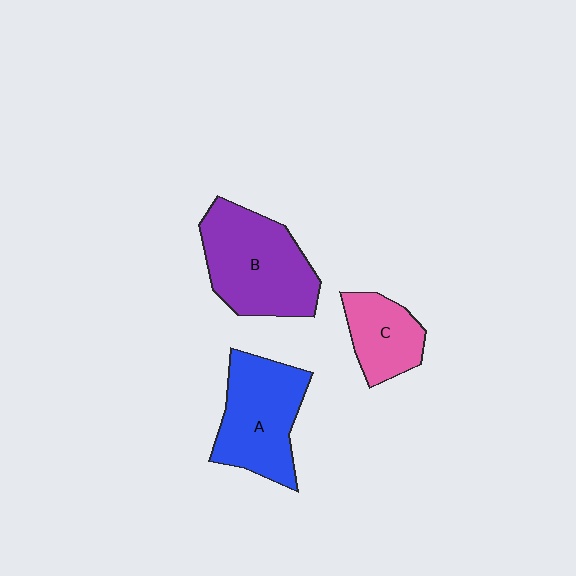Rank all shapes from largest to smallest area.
From largest to smallest: B (purple), A (blue), C (pink).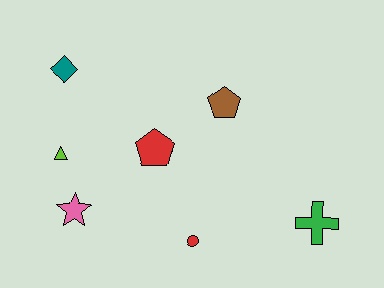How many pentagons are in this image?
There are 2 pentagons.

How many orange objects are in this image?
There are no orange objects.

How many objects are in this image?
There are 7 objects.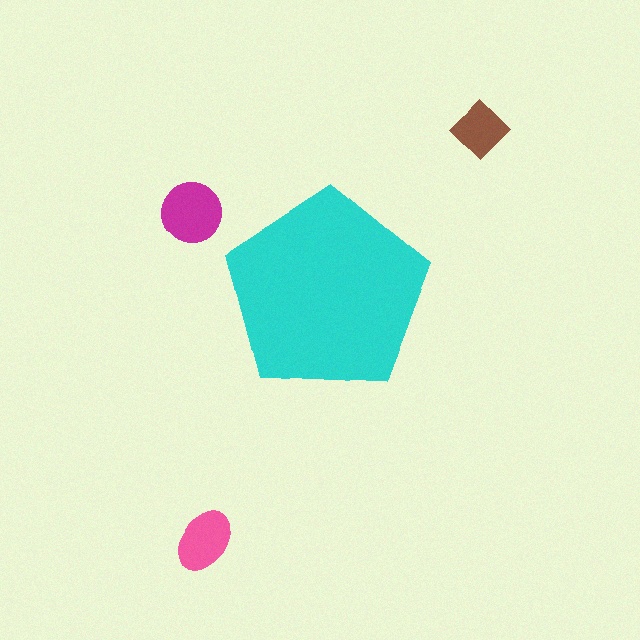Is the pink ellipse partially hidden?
No, the pink ellipse is fully visible.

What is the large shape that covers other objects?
A cyan pentagon.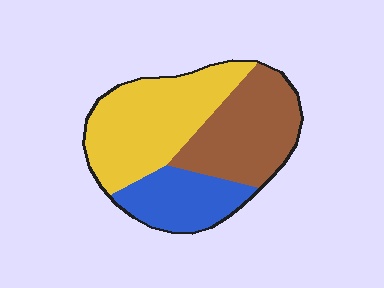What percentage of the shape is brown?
Brown covers roughly 35% of the shape.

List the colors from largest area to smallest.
From largest to smallest: yellow, brown, blue.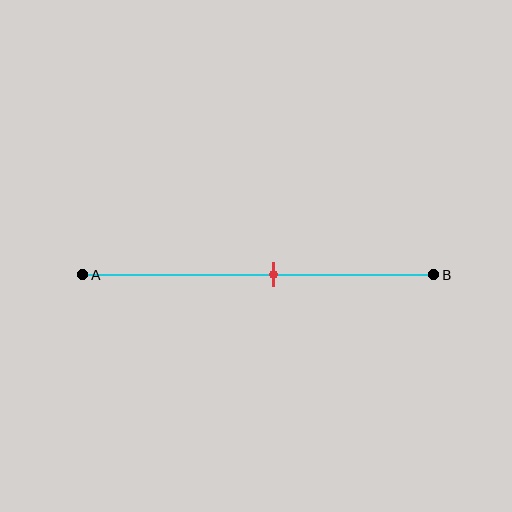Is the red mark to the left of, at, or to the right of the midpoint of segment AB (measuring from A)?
The red mark is to the right of the midpoint of segment AB.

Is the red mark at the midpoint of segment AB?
No, the mark is at about 55% from A, not at the 50% midpoint.